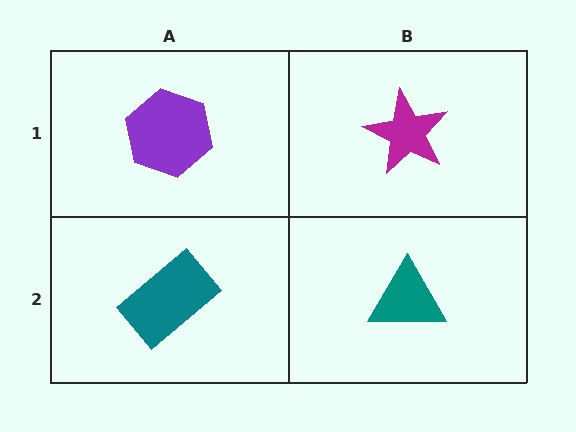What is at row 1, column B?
A magenta star.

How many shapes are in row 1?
2 shapes.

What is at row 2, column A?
A teal rectangle.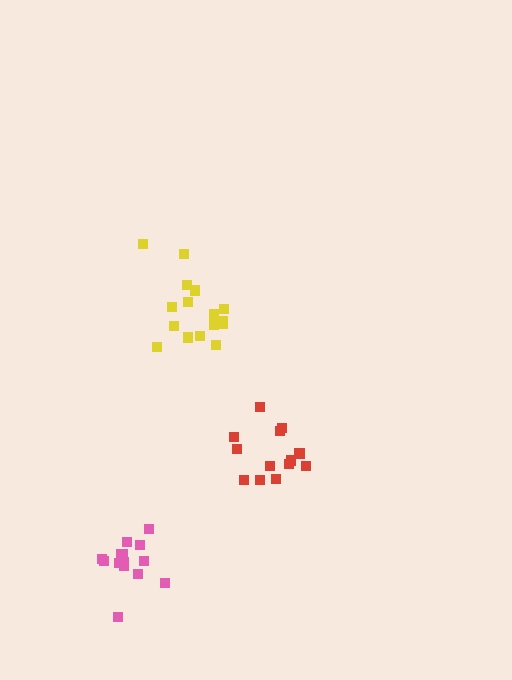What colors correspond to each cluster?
The clusters are colored: yellow, red, pink.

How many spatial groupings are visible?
There are 3 spatial groupings.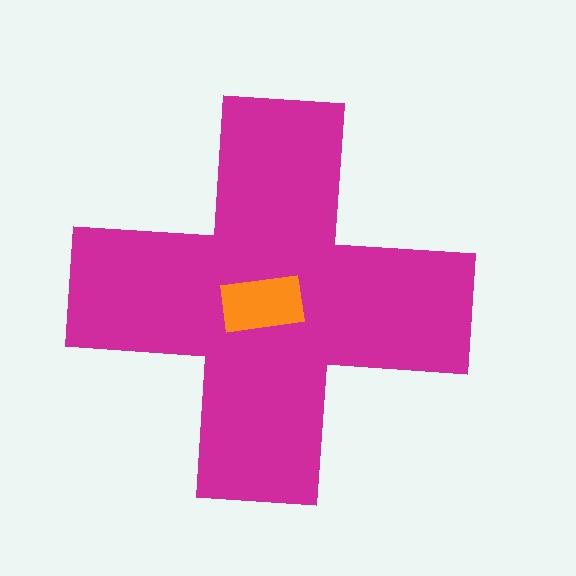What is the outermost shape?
The magenta cross.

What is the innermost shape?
The orange rectangle.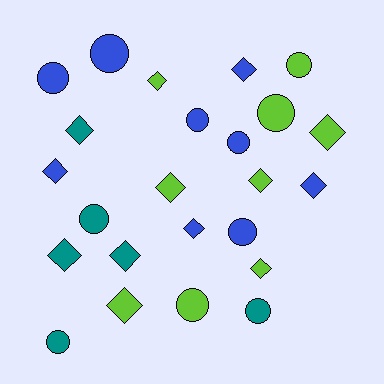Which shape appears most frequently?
Diamond, with 13 objects.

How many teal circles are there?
There are 3 teal circles.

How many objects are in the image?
There are 24 objects.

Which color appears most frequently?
Lime, with 9 objects.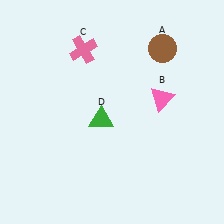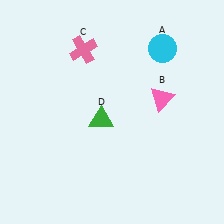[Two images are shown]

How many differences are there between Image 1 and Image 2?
There is 1 difference between the two images.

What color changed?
The circle (A) changed from brown in Image 1 to cyan in Image 2.